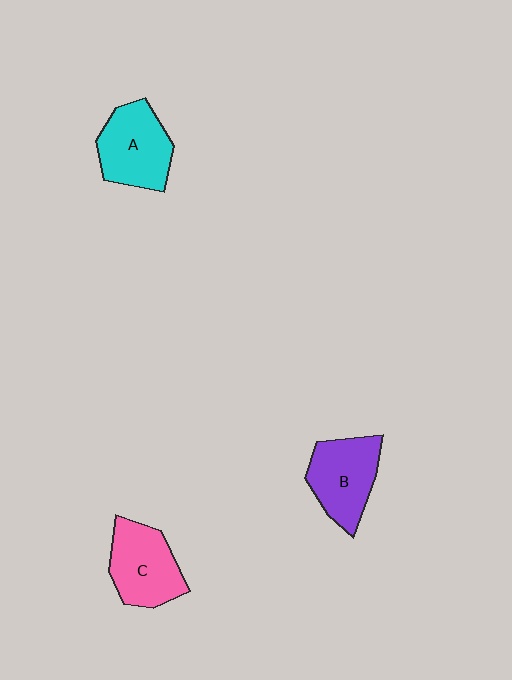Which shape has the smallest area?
Shape B (purple).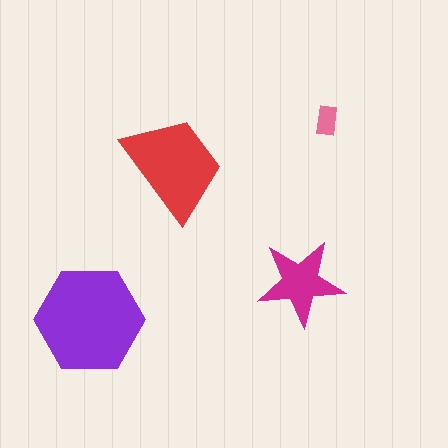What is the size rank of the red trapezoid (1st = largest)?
2nd.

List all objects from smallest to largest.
The pink rectangle, the magenta star, the red trapezoid, the purple hexagon.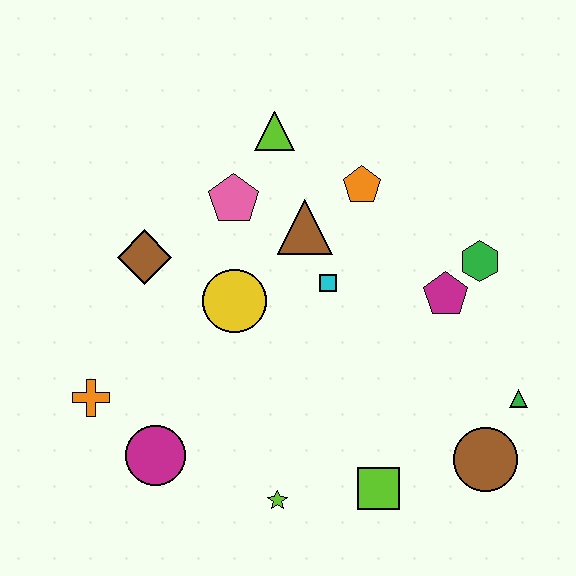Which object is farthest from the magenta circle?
The green hexagon is farthest from the magenta circle.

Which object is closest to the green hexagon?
The magenta pentagon is closest to the green hexagon.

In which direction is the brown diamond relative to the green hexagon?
The brown diamond is to the left of the green hexagon.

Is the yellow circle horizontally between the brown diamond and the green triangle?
Yes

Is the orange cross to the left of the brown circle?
Yes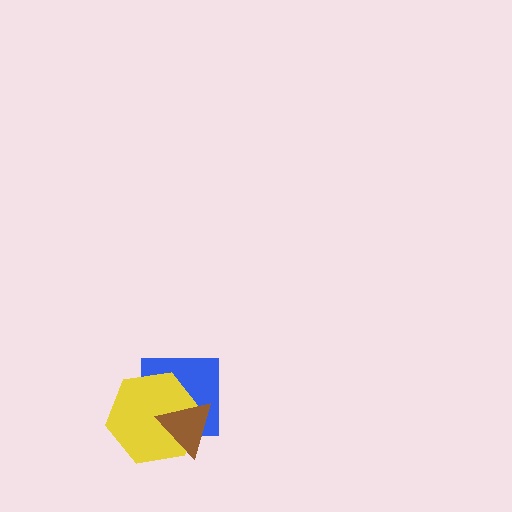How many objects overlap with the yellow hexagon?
2 objects overlap with the yellow hexagon.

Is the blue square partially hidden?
Yes, it is partially covered by another shape.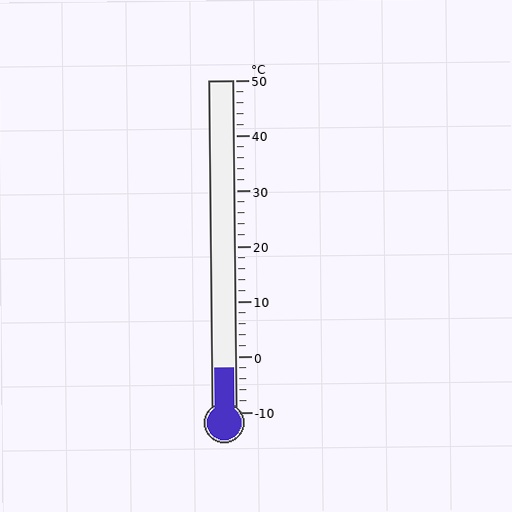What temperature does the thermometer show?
The thermometer shows approximately -2°C.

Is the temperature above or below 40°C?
The temperature is below 40°C.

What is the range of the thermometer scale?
The thermometer scale ranges from -10°C to 50°C.